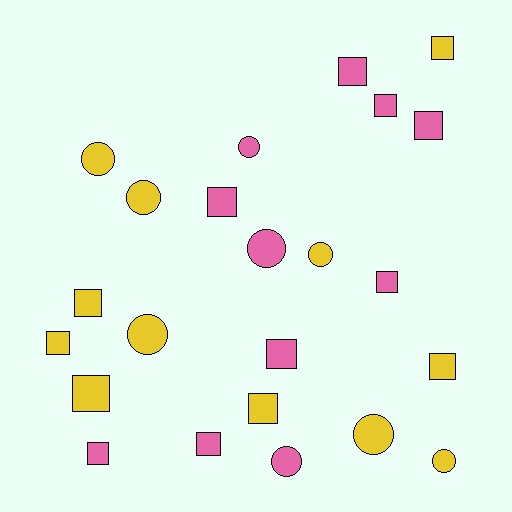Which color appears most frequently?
Yellow, with 12 objects.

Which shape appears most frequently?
Square, with 14 objects.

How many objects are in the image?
There are 23 objects.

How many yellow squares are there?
There are 6 yellow squares.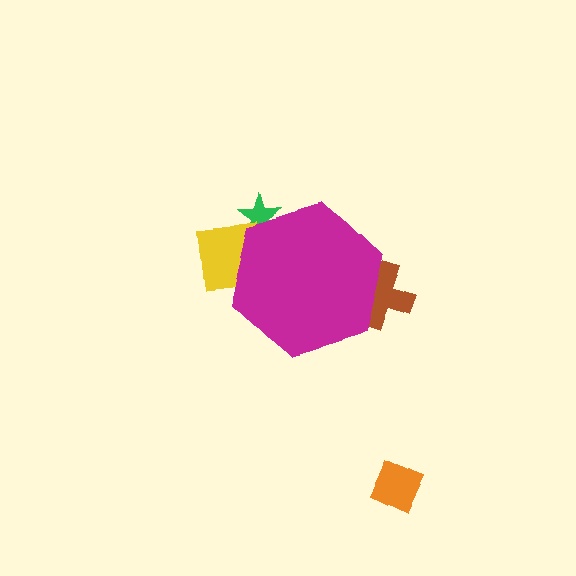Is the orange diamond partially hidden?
No, the orange diamond is fully visible.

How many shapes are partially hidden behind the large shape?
3 shapes are partially hidden.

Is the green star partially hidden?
Yes, the green star is partially hidden behind the magenta hexagon.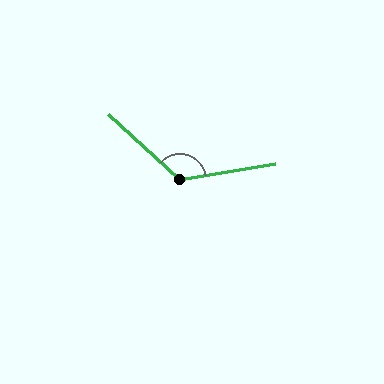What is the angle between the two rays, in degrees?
Approximately 128 degrees.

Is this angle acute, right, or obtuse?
It is obtuse.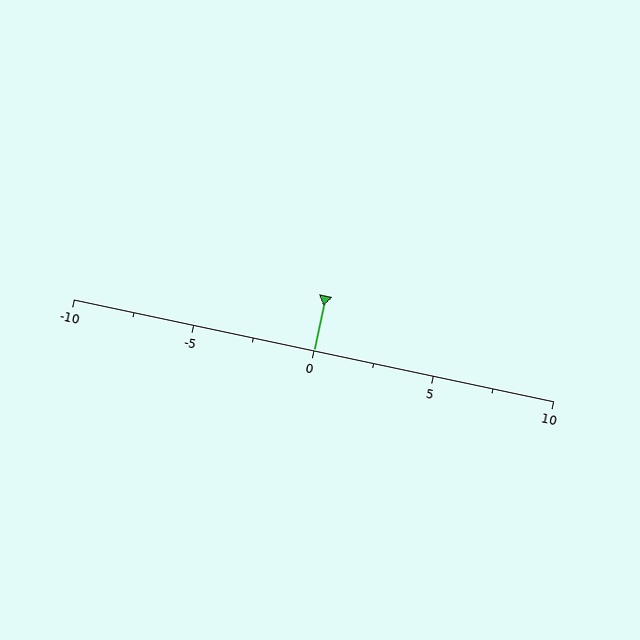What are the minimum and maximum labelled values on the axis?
The axis runs from -10 to 10.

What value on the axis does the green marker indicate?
The marker indicates approximately 0.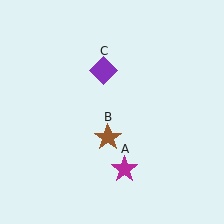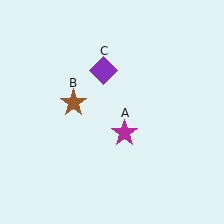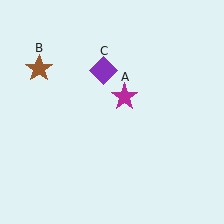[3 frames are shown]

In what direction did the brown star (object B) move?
The brown star (object B) moved up and to the left.